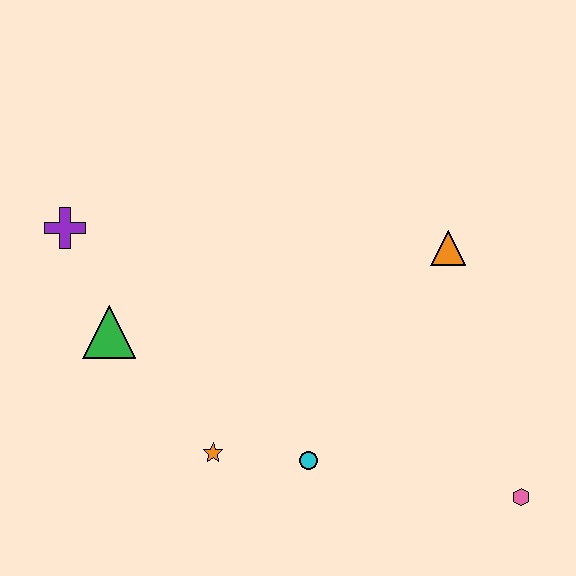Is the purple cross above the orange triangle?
Yes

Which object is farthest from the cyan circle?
The purple cross is farthest from the cyan circle.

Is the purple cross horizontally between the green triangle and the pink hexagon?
No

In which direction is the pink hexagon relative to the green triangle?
The pink hexagon is to the right of the green triangle.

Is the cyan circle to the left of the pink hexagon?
Yes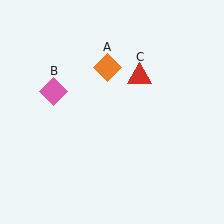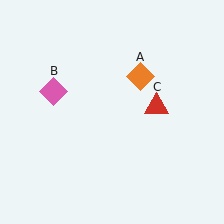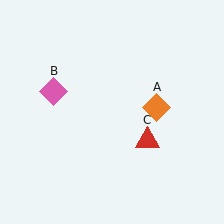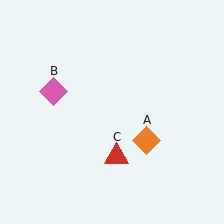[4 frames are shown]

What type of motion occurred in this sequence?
The orange diamond (object A), red triangle (object C) rotated clockwise around the center of the scene.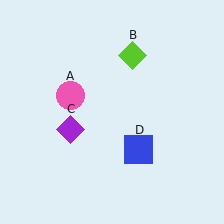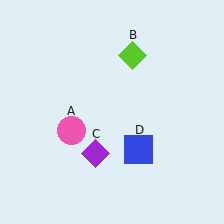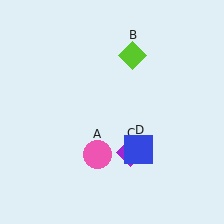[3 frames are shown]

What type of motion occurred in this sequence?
The pink circle (object A), purple diamond (object C) rotated counterclockwise around the center of the scene.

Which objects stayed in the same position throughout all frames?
Lime diamond (object B) and blue square (object D) remained stationary.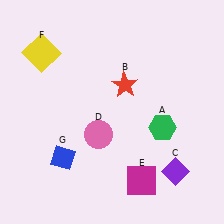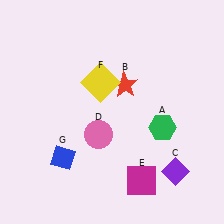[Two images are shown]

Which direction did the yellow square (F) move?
The yellow square (F) moved right.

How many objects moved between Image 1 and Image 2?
1 object moved between the two images.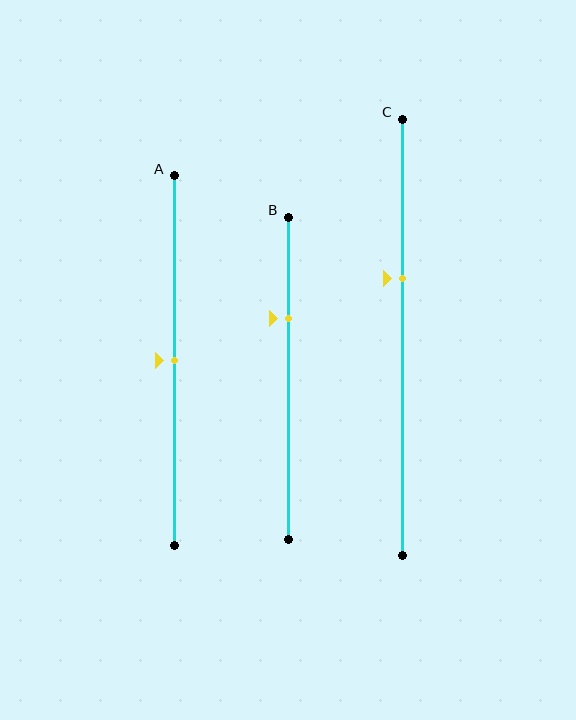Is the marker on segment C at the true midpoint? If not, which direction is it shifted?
No, the marker on segment C is shifted upward by about 14% of the segment length.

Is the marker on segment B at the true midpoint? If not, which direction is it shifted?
No, the marker on segment B is shifted upward by about 18% of the segment length.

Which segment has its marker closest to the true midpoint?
Segment A has its marker closest to the true midpoint.